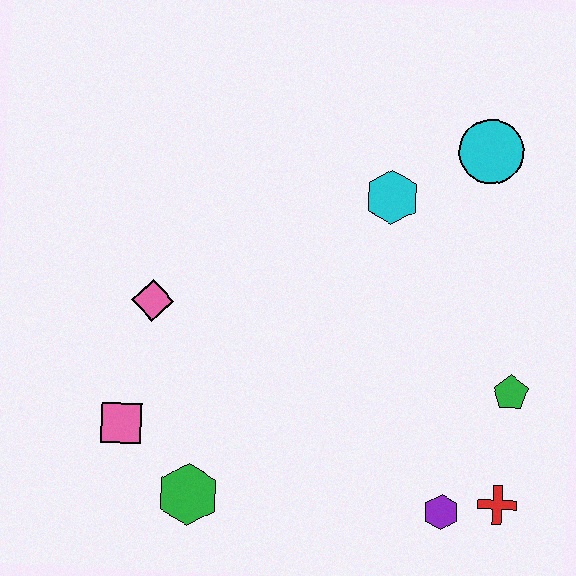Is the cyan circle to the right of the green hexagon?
Yes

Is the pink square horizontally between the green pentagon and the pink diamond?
No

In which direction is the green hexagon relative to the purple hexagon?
The green hexagon is to the left of the purple hexagon.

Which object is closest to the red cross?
The purple hexagon is closest to the red cross.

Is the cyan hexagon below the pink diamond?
No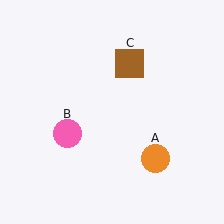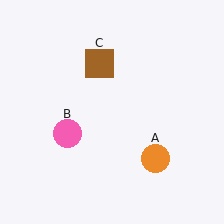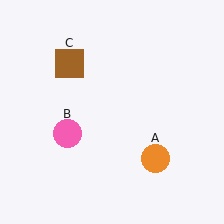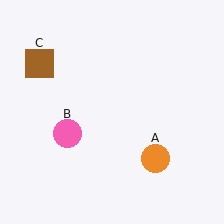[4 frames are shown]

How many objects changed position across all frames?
1 object changed position: brown square (object C).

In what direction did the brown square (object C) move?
The brown square (object C) moved left.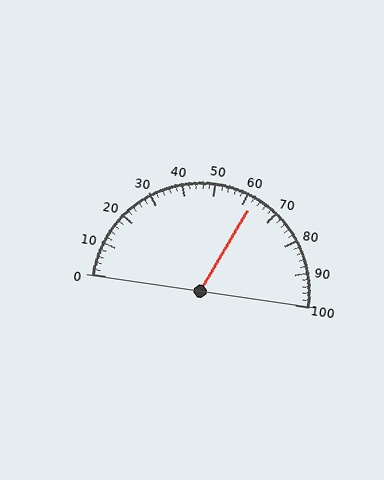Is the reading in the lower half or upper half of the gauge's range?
The reading is in the upper half of the range (0 to 100).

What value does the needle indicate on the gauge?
The needle indicates approximately 62.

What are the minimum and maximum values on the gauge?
The gauge ranges from 0 to 100.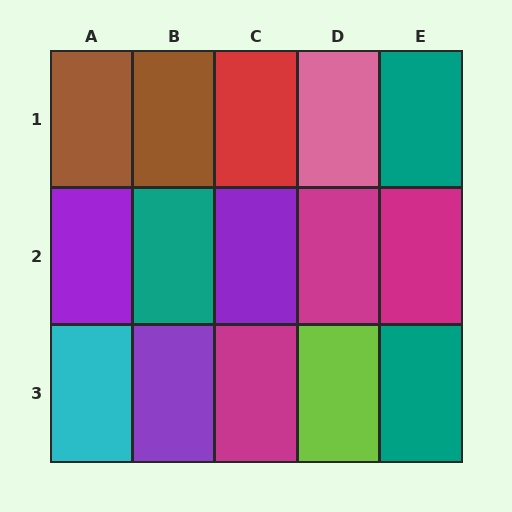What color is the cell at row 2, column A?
Purple.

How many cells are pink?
1 cell is pink.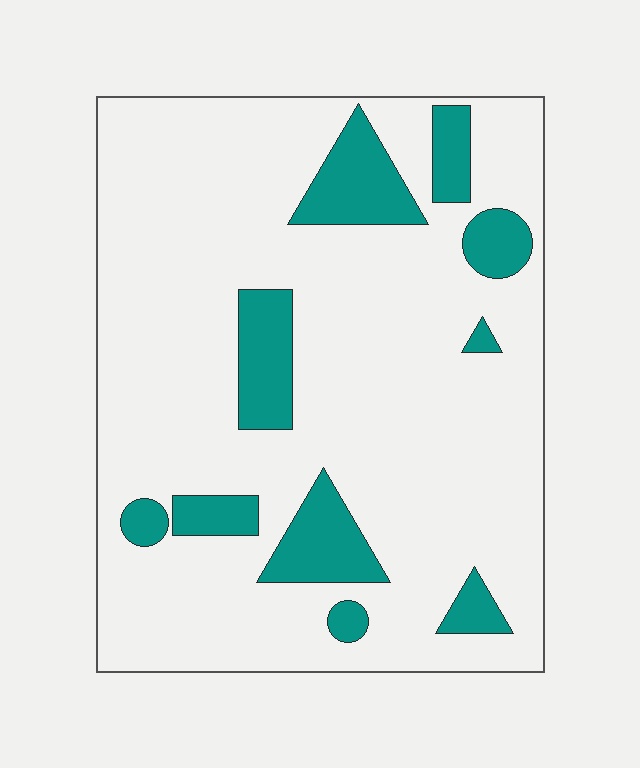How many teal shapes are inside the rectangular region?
10.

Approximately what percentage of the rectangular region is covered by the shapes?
Approximately 15%.